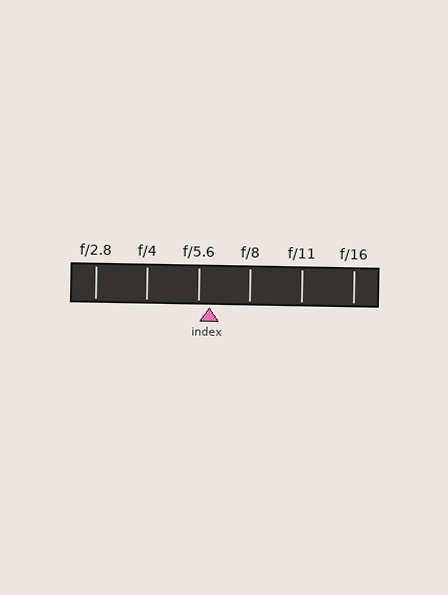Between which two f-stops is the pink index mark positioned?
The index mark is between f/5.6 and f/8.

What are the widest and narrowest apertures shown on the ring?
The widest aperture shown is f/2.8 and the narrowest is f/16.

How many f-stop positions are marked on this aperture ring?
There are 6 f-stop positions marked.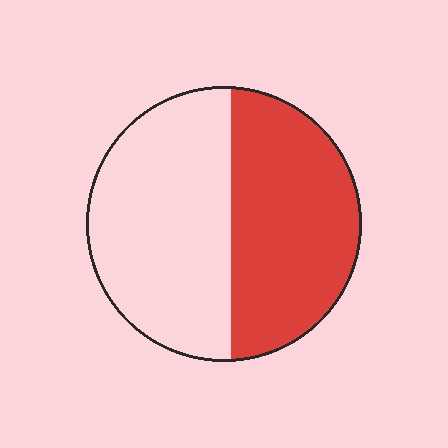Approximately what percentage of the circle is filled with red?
Approximately 45%.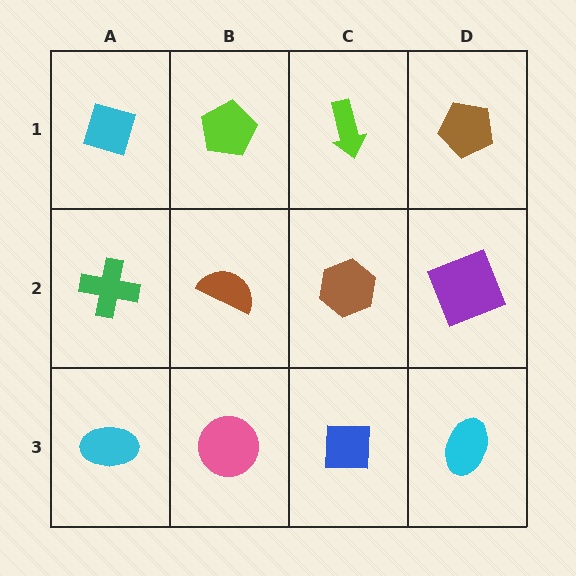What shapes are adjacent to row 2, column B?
A lime pentagon (row 1, column B), a pink circle (row 3, column B), a green cross (row 2, column A), a brown hexagon (row 2, column C).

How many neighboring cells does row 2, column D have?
3.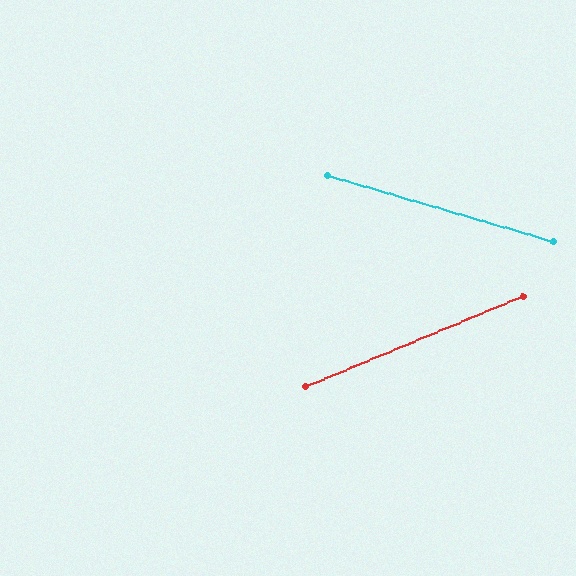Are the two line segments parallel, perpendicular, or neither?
Neither parallel nor perpendicular — they differ by about 39°.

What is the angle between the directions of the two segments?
Approximately 39 degrees.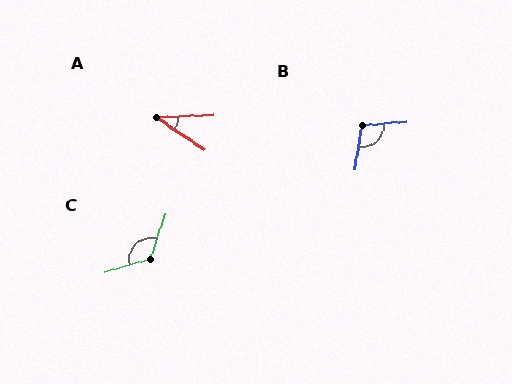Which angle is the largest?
C, at approximately 125 degrees.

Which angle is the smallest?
A, at approximately 36 degrees.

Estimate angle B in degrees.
Approximately 103 degrees.